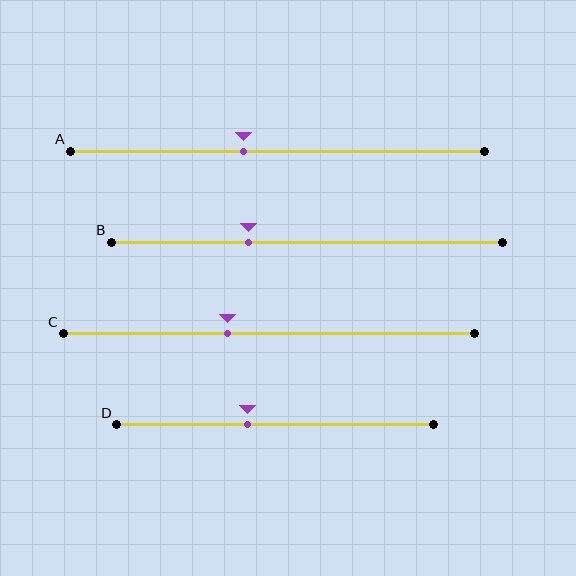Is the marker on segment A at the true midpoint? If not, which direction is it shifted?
No, the marker on segment A is shifted to the left by about 8% of the segment length.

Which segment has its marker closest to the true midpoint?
Segment A has its marker closest to the true midpoint.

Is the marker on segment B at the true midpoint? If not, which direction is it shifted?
No, the marker on segment B is shifted to the left by about 15% of the segment length.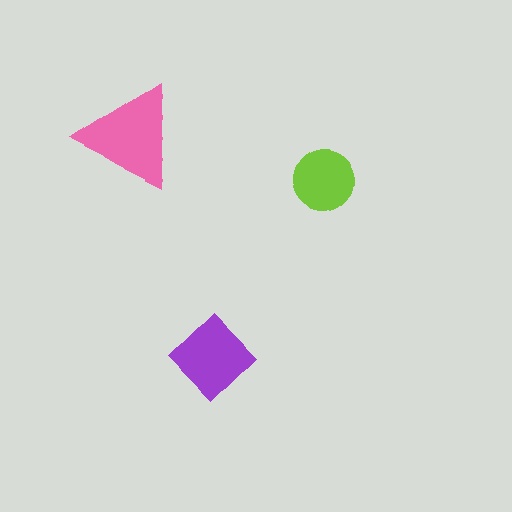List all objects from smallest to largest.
The lime circle, the purple diamond, the pink triangle.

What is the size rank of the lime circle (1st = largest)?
3rd.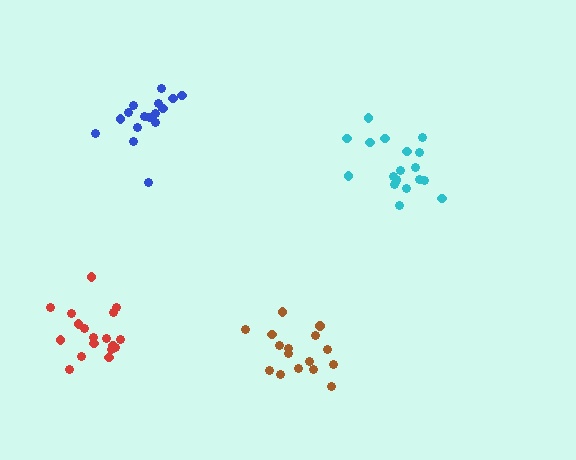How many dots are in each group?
Group 1: 18 dots, Group 2: 16 dots, Group 3: 16 dots, Group 4: 19 dots (69 total).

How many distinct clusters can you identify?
There are 4 distinct clusters.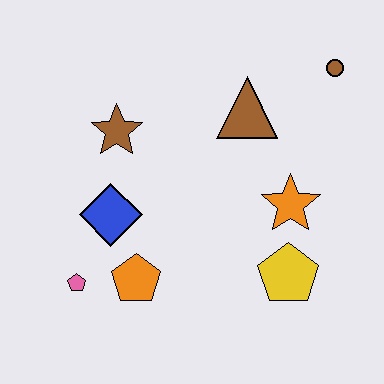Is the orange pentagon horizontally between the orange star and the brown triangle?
No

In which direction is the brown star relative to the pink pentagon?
The brown star is above the pink pentagon.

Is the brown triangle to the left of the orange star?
Yes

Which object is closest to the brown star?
The blue diamond is closest to the brown star.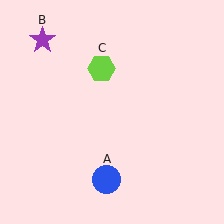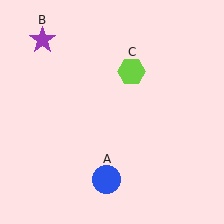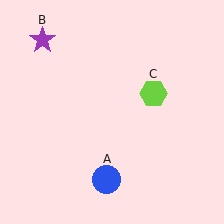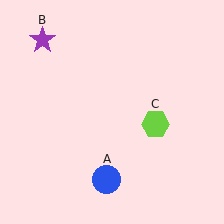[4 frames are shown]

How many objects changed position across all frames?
1 object changed position: lime hexagon (object C).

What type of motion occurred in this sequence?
The lime hexagon (object C) rotated clockwise around the center of the scene.